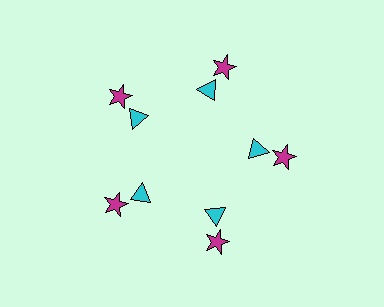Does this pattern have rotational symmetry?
Yes, this pattern has 5-fold rotational symmetry. It looks the same after rotating 72 degrees around the center.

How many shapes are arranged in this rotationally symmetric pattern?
There are 10 shapes, arranged in 5 groups of 2.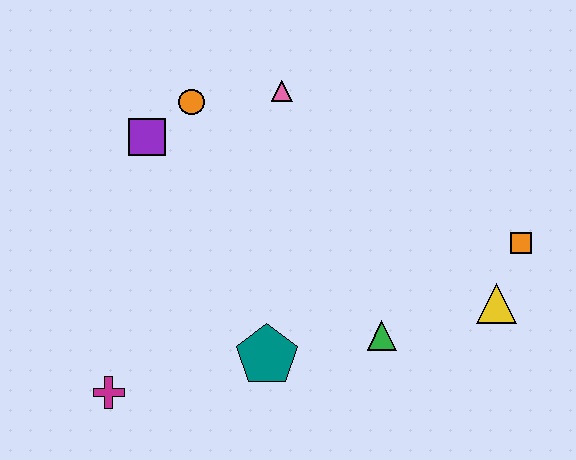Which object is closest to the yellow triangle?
The orange square is closest to the yellow triangle.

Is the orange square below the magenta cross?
No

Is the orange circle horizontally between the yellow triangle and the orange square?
No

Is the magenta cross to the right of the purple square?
No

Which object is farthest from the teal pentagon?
The orange square is farthest from the teal pentagon.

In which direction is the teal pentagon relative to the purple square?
The teal pentagon is below the purple square.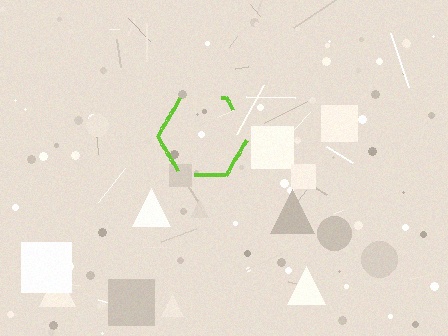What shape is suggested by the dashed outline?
The dashed outline suggests a hexagon.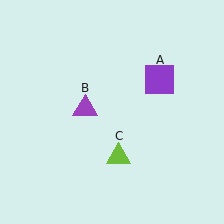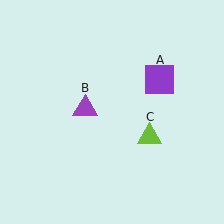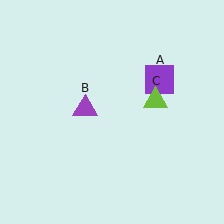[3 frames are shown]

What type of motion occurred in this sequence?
The lime triangle (object C) rotated counterclockwise around the center of the scene.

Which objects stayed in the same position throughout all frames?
Purple square (object A) and purple triangle (object B) remained stationary.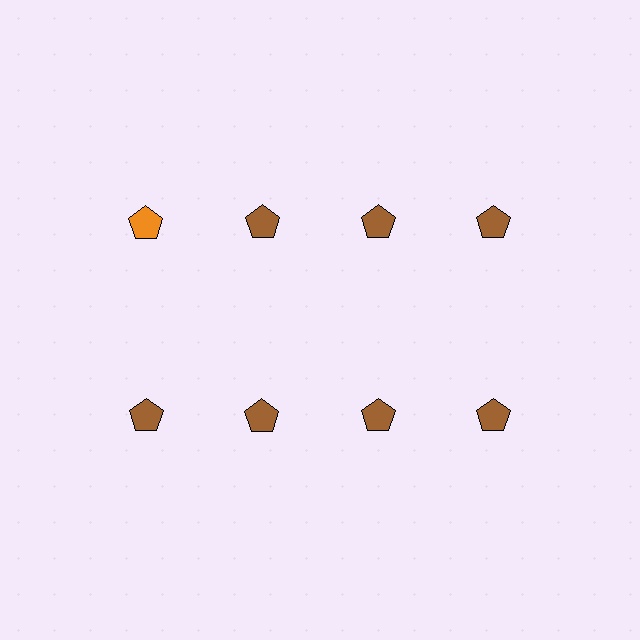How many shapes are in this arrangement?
There are 8 shapes arranged in a grid pattern.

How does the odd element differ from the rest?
It has a different color: orange instead of brown.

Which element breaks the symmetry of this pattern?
The orange pentagon in the top row, leftmost column breaks the symmetry. All other shapes are brown pentagons.